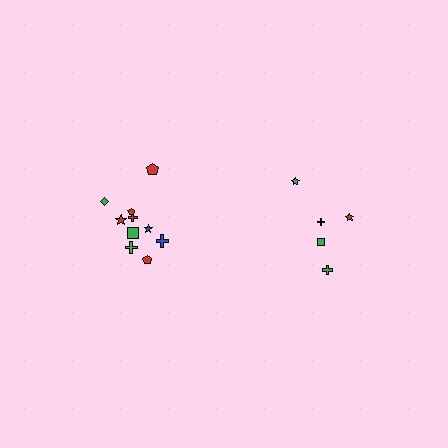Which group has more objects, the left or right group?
The left group.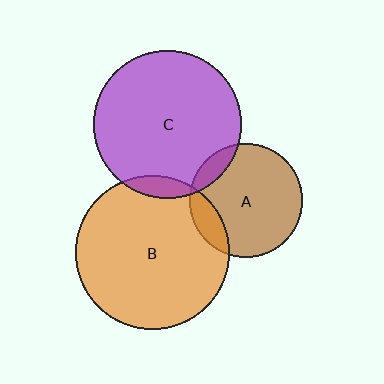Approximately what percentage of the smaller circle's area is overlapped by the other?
Approximately 15%.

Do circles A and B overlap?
Yes.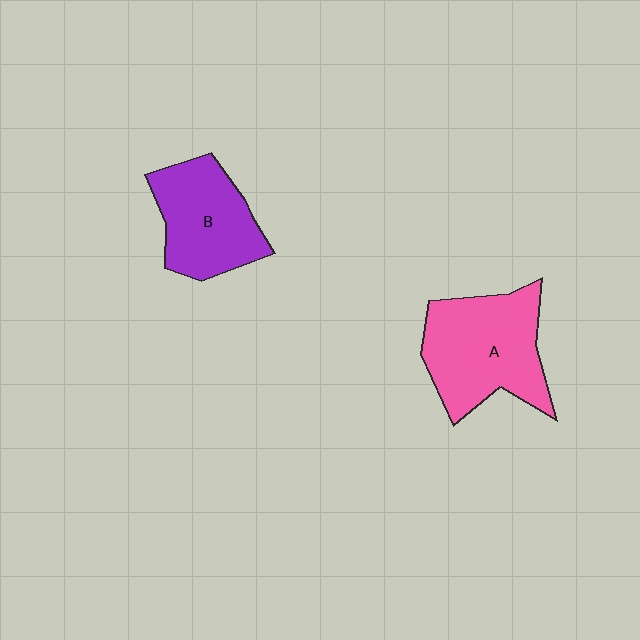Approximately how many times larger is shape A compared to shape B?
Approximately 1.3 times.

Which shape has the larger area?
Shape A (pink).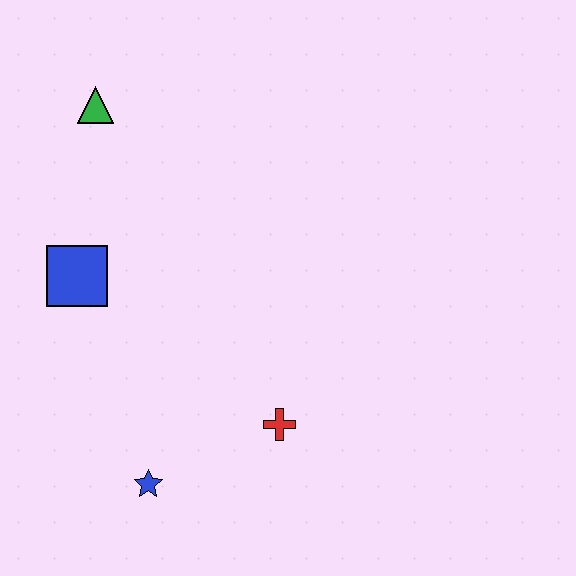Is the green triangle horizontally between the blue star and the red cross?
No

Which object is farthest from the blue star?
The green triangle is farthest from the blue star.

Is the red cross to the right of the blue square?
Yes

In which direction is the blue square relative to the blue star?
The blue square is above the blue star.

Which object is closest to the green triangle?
The blue square is closest to the green triangle.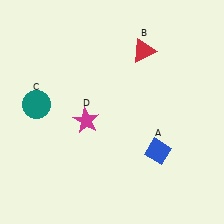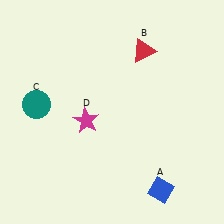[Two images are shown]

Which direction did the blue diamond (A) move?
The blue diamond (A) moved down.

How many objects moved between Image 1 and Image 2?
1 object moved between the two images.